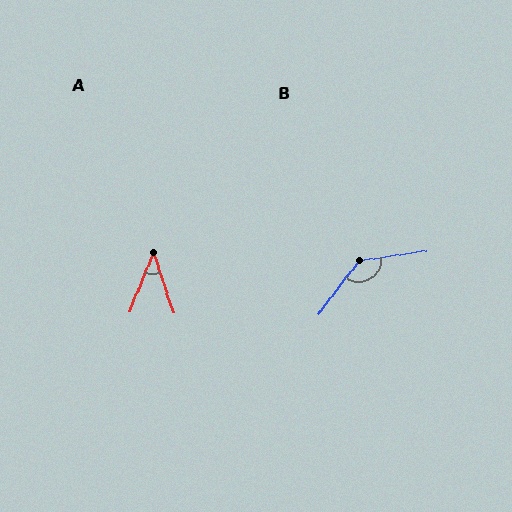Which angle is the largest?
B, at approximately 136 degrees.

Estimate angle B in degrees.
Approximately 136 degrees.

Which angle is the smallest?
A, at approximately 40 degrees.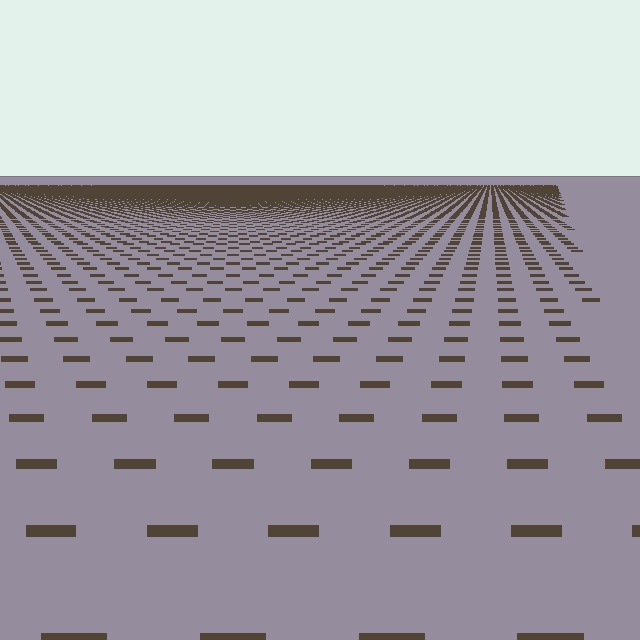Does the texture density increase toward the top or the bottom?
Density increases toward the top.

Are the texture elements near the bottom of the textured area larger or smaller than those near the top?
Larger. Near the bottom, elements are closer to the viewer and appear at a bigger on-screen size.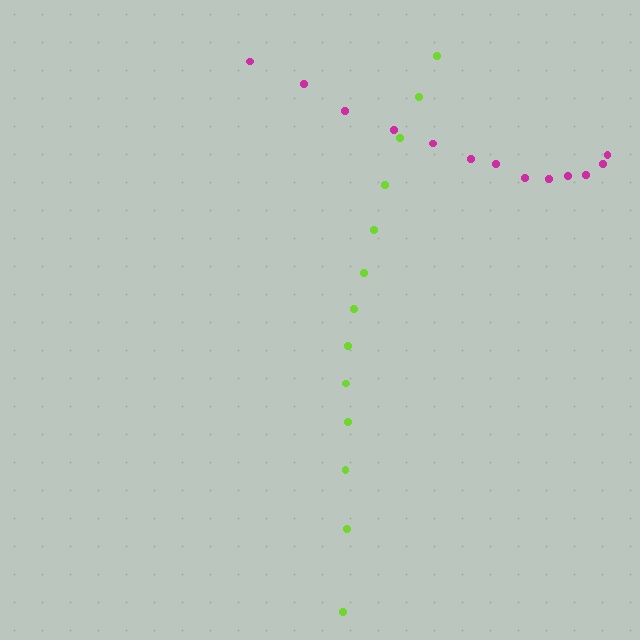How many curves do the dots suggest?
There are 2 distinct paths.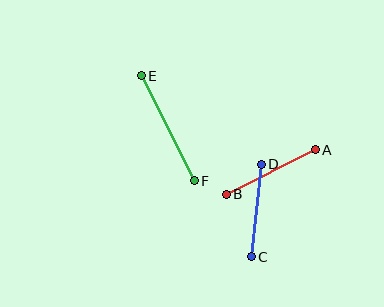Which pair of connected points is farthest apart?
Points E and F are farthest apart.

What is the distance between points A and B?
The distance is approximately 99 pixels.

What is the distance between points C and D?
The distance is approximately 93 pixels.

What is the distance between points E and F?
The distance is approximately 118 pixels.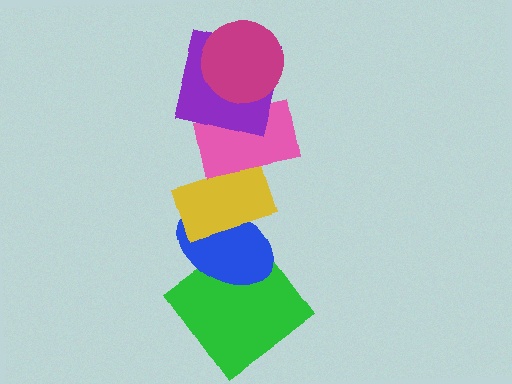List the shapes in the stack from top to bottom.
From top to bottom: the magenta circle, the purple square, the pink rectangle, the yellow rectangle, the blue ellipse, the green diamond.